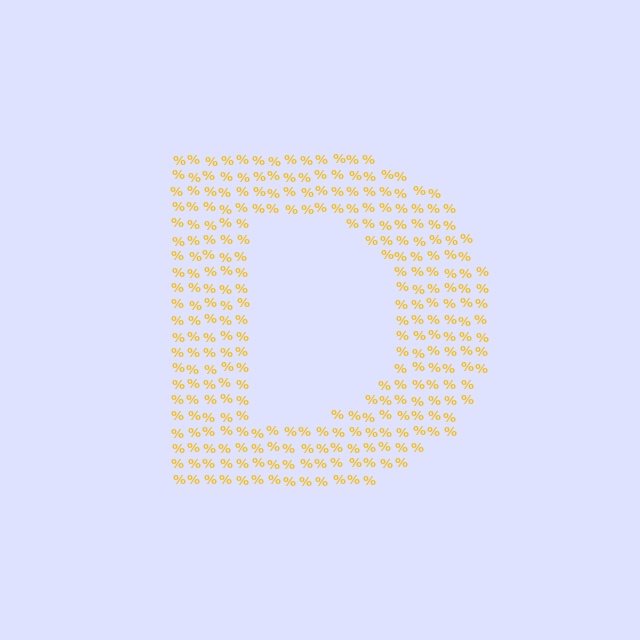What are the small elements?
The small elements are percent signs.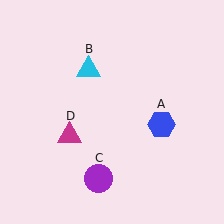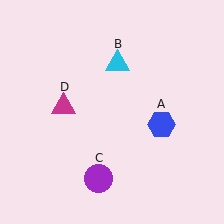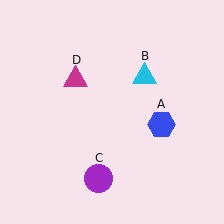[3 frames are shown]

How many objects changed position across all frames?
2 objects changed position: cyan triangle (object B), magenta triangle (object D).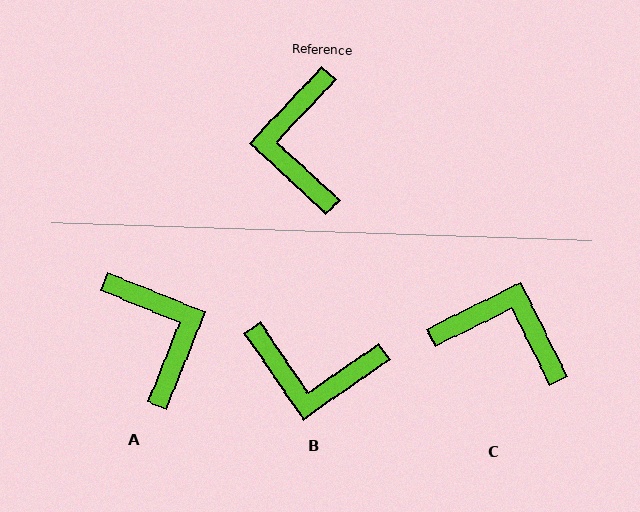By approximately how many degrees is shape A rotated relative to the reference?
Approximately 159 degrees clockwise.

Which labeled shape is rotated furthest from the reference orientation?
A, about 159 degrees away.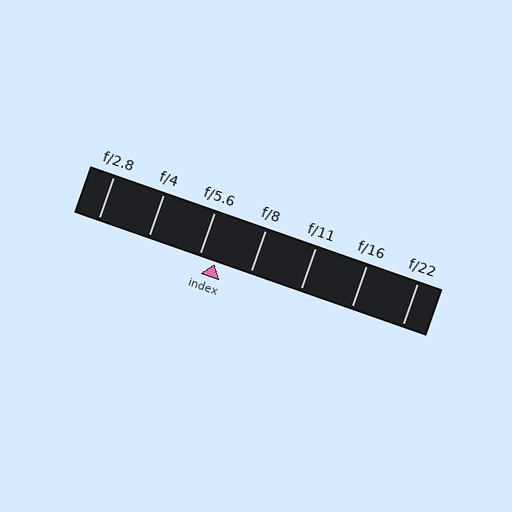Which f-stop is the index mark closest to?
The index mark is closest to f/5.6.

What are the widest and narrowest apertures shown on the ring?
The widest aperture shown is f/2.8 and the narrowest is f/22.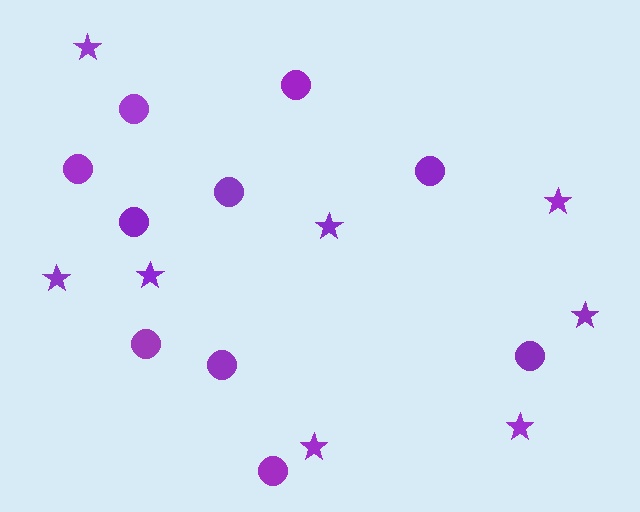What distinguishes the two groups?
There are 2 groups: one group of stars (8) and one group of circles (10).